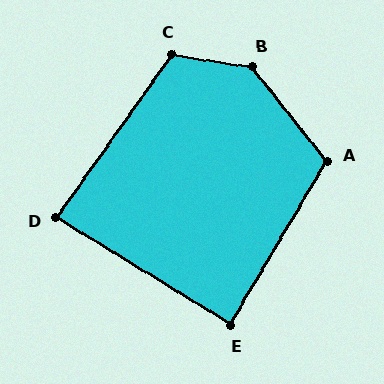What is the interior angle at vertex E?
Approximately 89 degrees (approximately right).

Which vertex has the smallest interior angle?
D, at approximately 86 degrees.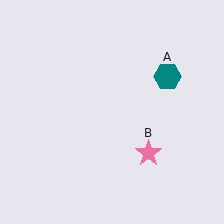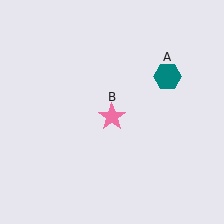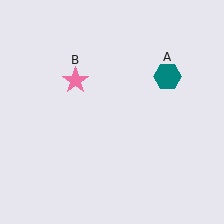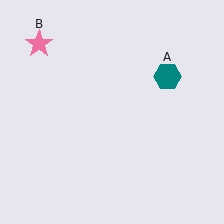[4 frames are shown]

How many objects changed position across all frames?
1 object changed position: pink star (object B).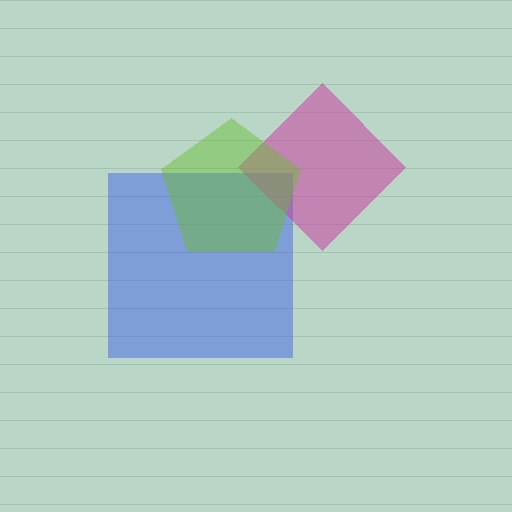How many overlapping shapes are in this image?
There are 3 overlapping shapes in the image.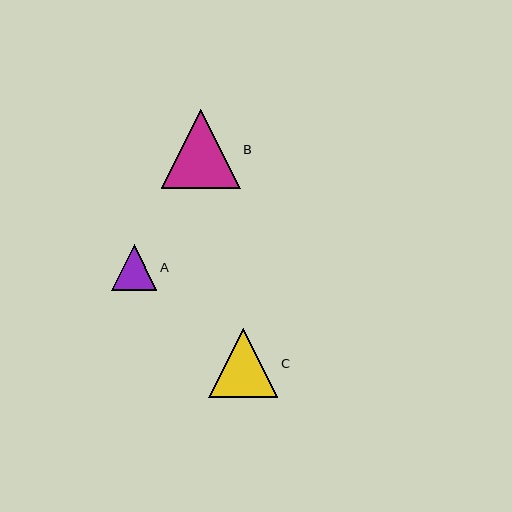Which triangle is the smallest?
Triangle A is the smallest with a size of approximately 45 pixels.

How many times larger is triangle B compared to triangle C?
Triangle B is approximately 1.1 times the size of triangle C.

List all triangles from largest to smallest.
From largest to smallest: B, C, A.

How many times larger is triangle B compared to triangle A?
Triangle B is approximately 1.7 times the size of triangle A.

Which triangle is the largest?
Triangle B is the largest with a size of approximately 79 pixels.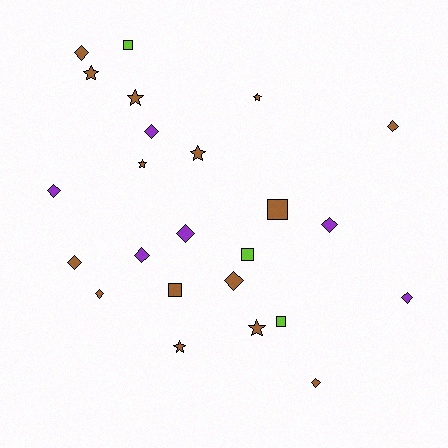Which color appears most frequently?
Brown, with 15 objects.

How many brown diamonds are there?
There are 6 brown diamonds.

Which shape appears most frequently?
Diamond, with 12 objects.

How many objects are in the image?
There are 24 objects.